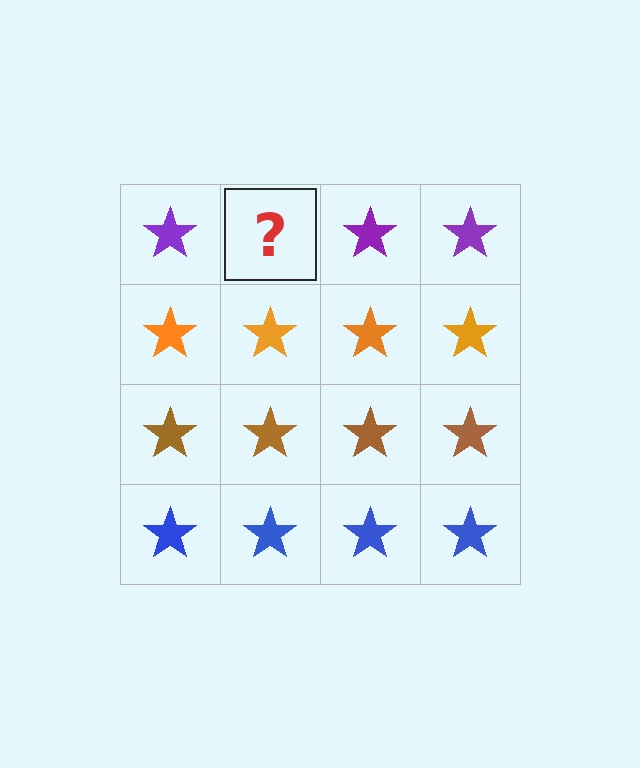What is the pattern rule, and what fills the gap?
The rule is that each row has a consistent color. The gap should be filled with a purple star.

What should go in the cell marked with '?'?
The missing cell should contain a purple star.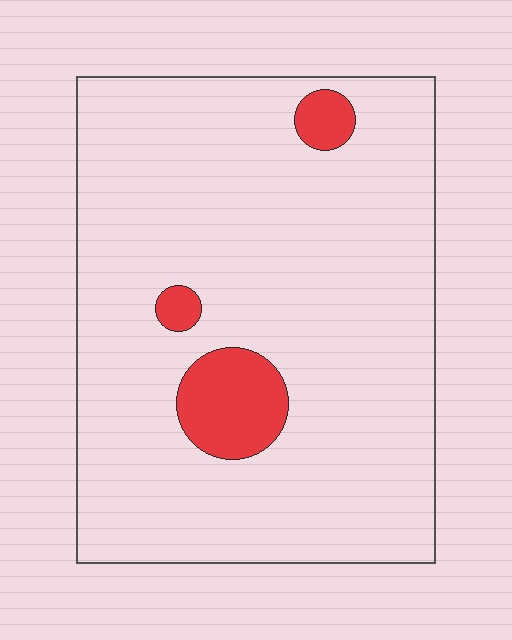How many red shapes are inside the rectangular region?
3.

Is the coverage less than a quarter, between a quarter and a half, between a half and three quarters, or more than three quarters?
Less than a quarter.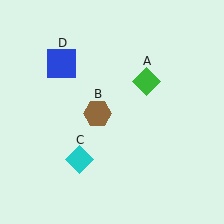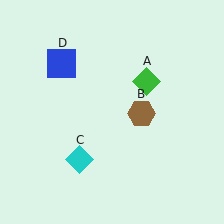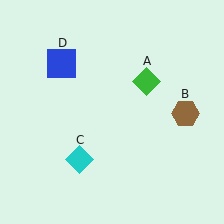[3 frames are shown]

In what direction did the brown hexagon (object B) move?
The brown hexagon (object B) moved right.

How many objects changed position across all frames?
1 object changed position: brown hexagon (object B).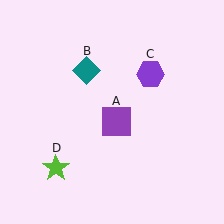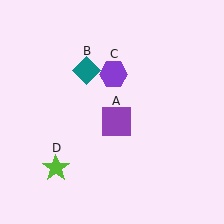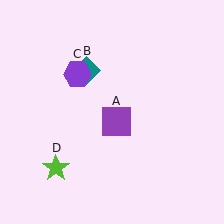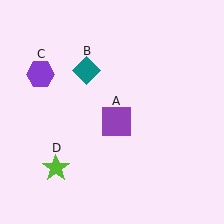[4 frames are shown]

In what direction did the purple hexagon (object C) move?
The purple hexagon (object C) moved left.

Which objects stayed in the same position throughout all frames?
Purple square (object A) and teal diamond (object B) and lime star (object D) remained stationary.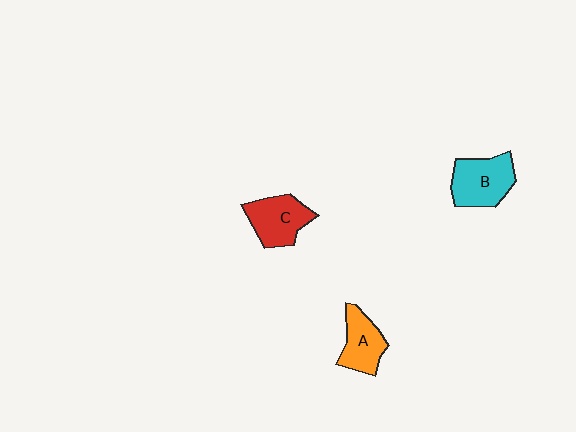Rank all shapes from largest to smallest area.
From largest to smallest: B (cyan), C (red), A (orange).